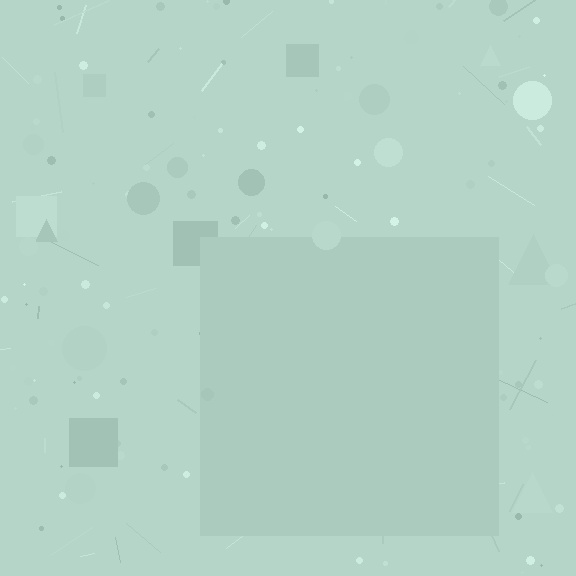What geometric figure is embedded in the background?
A square is embedded in the background.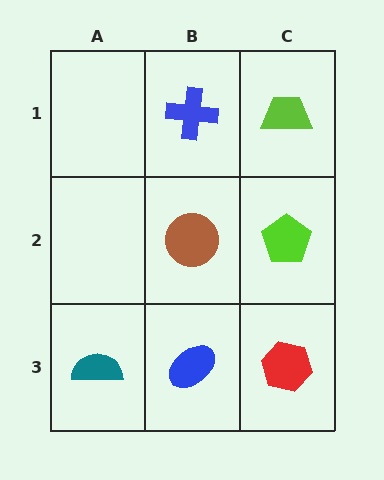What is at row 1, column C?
A lime trapezoid.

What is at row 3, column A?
A teal semicircle.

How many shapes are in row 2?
2 shapes.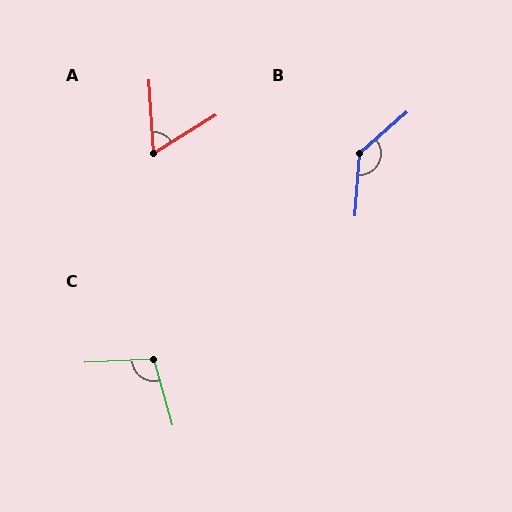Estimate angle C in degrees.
Approximately 103 degrees.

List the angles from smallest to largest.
A (62°), C (103°), B (135°).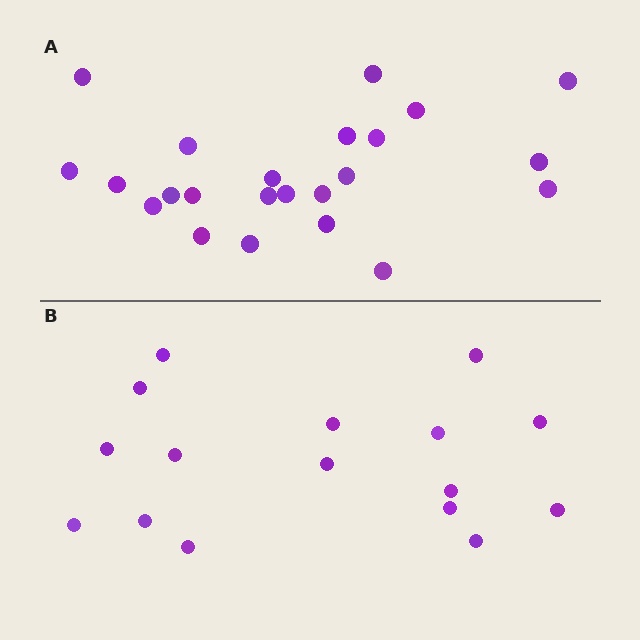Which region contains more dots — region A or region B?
Region A (the top region) has more dots.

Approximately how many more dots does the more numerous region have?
Region A has roughly 8 or so more dots than region B.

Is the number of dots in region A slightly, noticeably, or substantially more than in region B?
Region A has noticeably more, but not dramatically so. The ratio is roughly 1.4 to 1.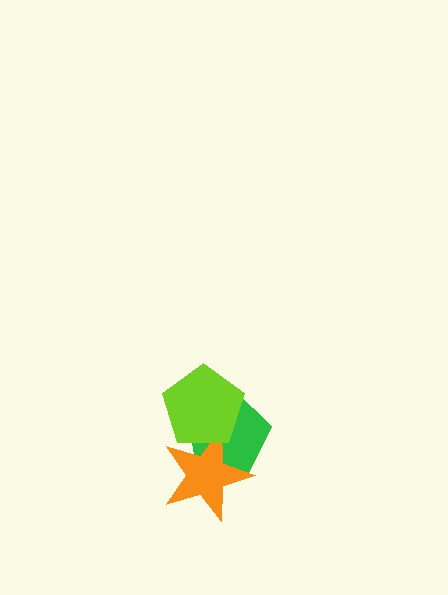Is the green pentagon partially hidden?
Yes, it is partially covered by another shape.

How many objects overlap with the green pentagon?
2 objects overlap with the green pentagon.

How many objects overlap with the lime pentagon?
2 objects overlap with the lime pentagon.